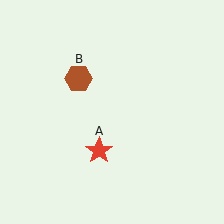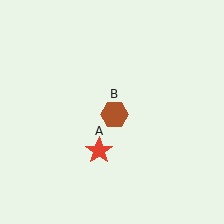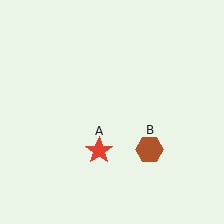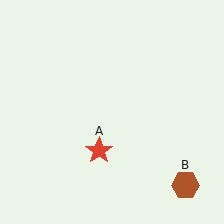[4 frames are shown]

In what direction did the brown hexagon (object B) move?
The brown hexagon (object B) moved down and to the right.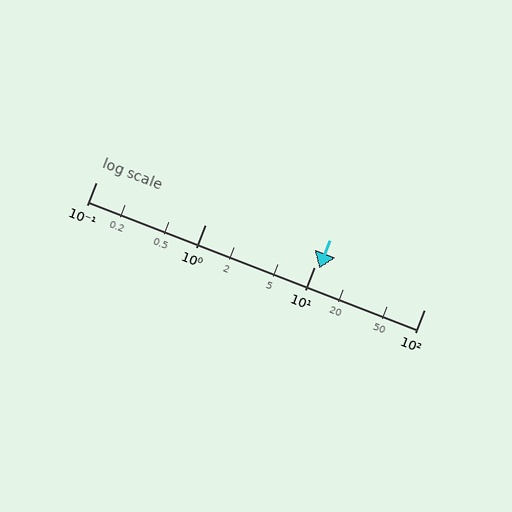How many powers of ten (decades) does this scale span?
The scale spans 3 decades, from 0.1 to 100.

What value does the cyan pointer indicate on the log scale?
The pointer indicates approximately 11.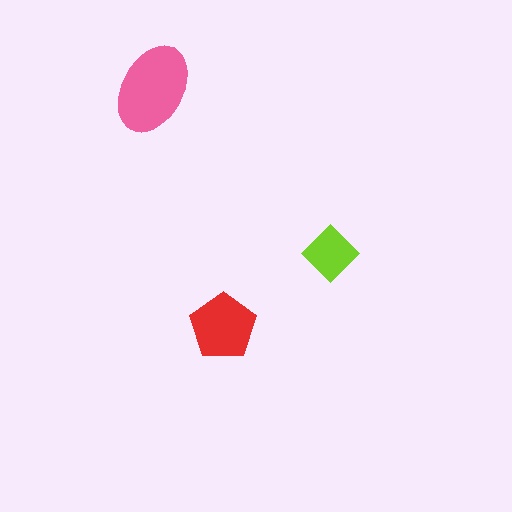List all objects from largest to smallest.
The pink ellipse, the red pentagon, the lime diamond.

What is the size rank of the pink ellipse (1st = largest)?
1st.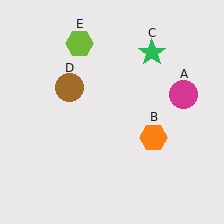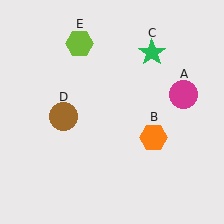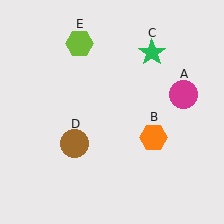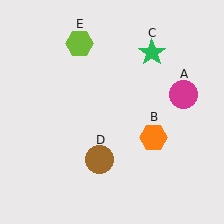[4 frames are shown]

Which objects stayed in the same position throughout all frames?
Magenta circle (object A) and orange hexagon (object B) and green star (object C) and lime hexagon (object E) remained stationary.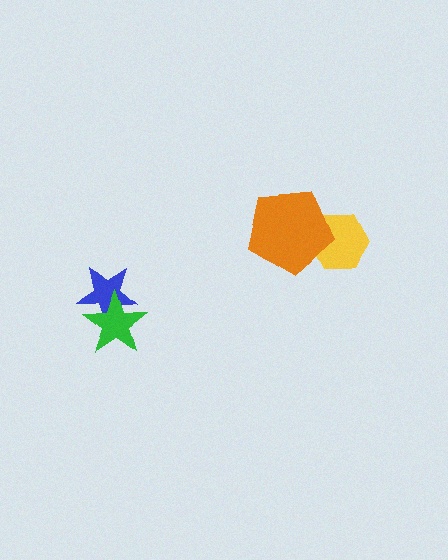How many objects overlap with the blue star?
1 object overlaps with the blue star.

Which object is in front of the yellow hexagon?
The orange pentagon is in front of the yellow hexagon.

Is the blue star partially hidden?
Yes, it is partially covered by another shape.